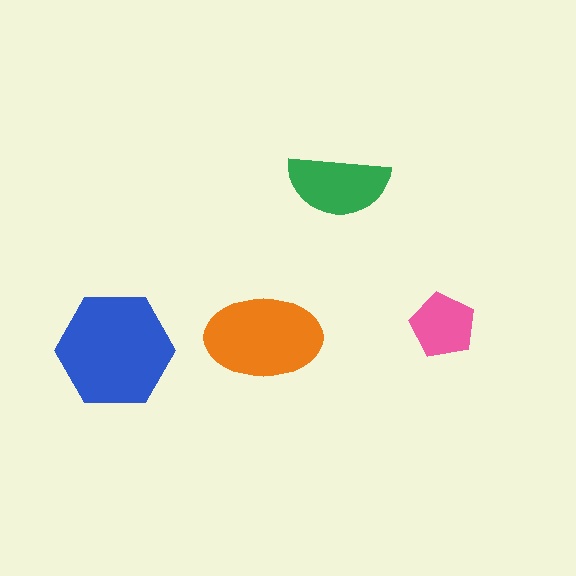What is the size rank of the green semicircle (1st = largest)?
3rd.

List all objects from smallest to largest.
The pink pentagon, the green semicircle, the orange ellipse, the blue hexagon.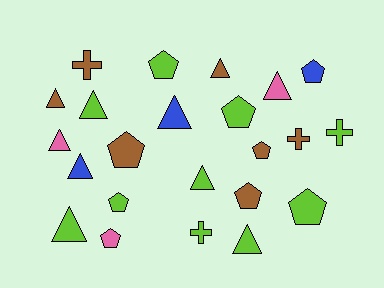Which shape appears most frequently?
Triangle, with 10 objects.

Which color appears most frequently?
Lime, with 10 objects.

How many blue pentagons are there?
There is 1 blue pentagon.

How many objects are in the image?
There are 23 objects.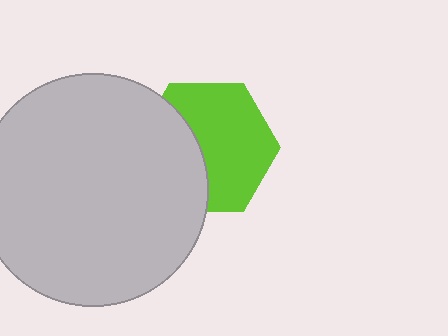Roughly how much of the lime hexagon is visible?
About half of it is visible (roughly 61%).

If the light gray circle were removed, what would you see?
You would see the complete lime hexagon.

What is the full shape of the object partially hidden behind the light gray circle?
The partially hidden object is a lime hexagon.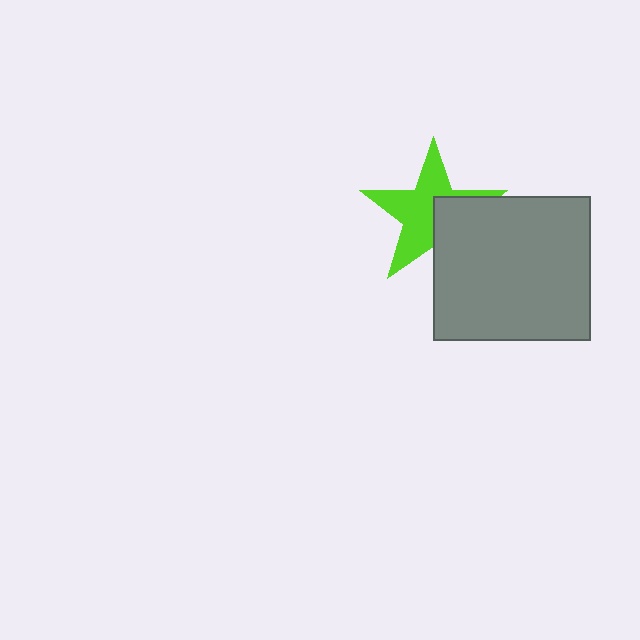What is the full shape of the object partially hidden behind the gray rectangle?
The partially hidden object is a lime star.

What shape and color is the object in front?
The object in front is a gray rectangle.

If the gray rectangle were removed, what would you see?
You would see the complete lime star.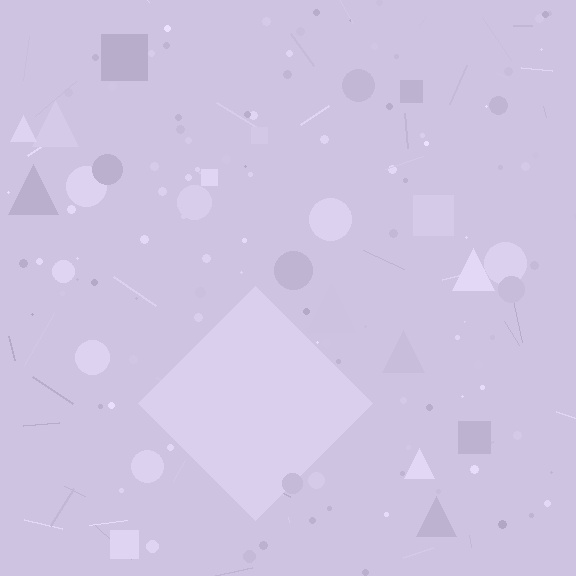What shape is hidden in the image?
A diamond is hidden in the image.